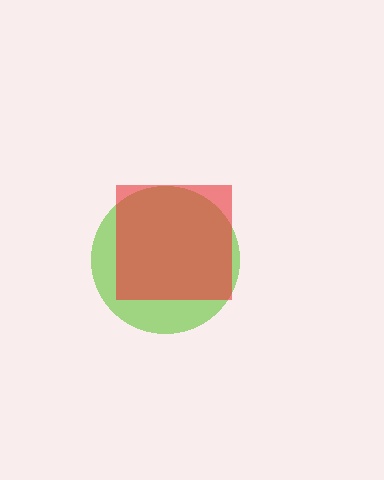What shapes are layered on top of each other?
The layered shapes are: a lime circle, a red square.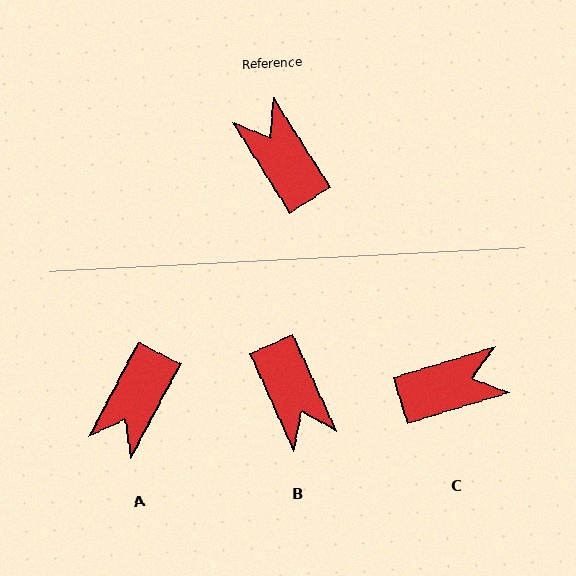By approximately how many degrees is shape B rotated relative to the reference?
Approximately 172 degrees counter-clockwise.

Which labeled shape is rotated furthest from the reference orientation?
B, about 172 degrees away.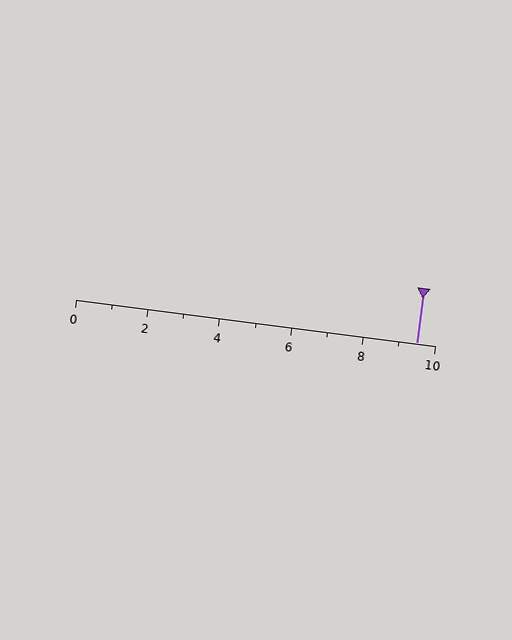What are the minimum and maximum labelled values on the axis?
The axis runs from 0 to 10.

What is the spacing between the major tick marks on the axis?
The major ticks are spaced 2 apart.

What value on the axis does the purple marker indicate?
The marker indicates approximately 9.5.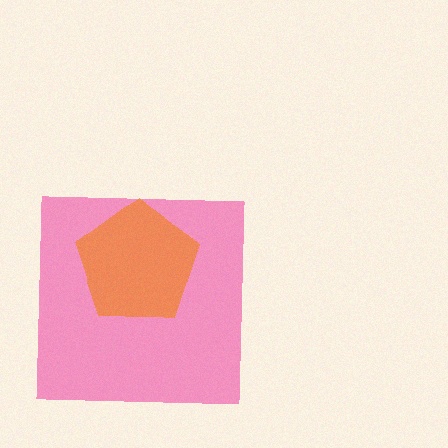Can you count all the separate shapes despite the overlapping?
Yes, there are 2 separate shapes.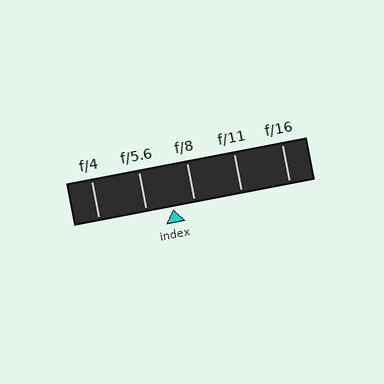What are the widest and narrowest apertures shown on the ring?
The widest aperture shown is f/4 and the narrowest is f/16.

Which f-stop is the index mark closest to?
The index mark is closest to f/8.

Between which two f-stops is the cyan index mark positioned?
The index mark is between f/5.6 and f/8.